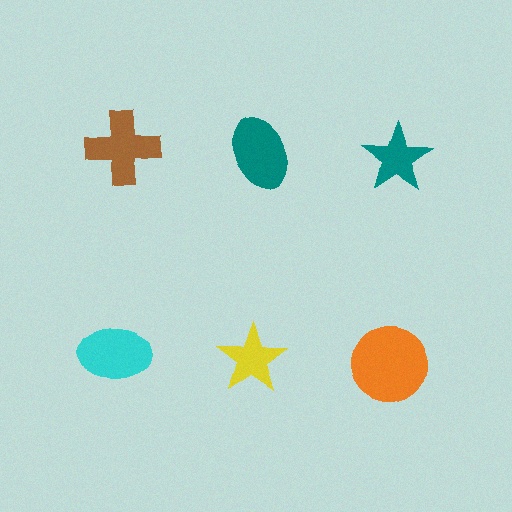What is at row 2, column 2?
A yellow star.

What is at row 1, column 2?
A teal ellipse.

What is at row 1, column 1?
A brown cross.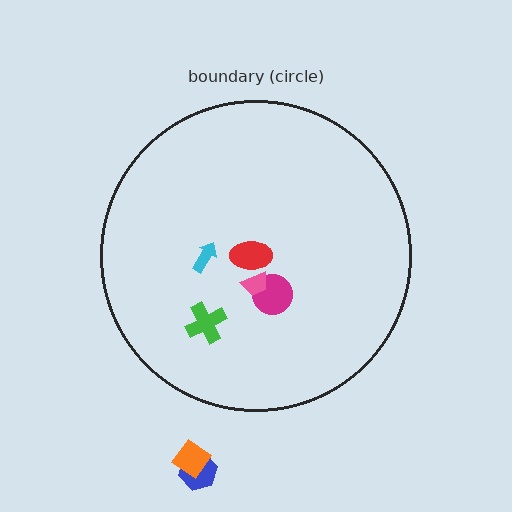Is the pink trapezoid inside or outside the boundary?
Inside.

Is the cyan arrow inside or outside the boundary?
Inside.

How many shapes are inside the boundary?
5 inside, 2 outside.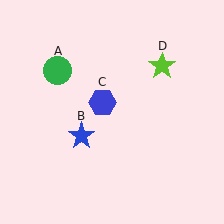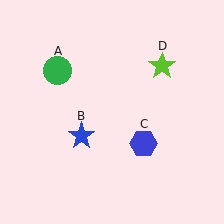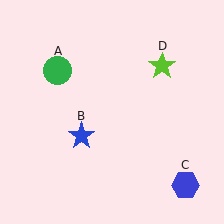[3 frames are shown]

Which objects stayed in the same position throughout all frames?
Green circle (object A) and blue star (object B) and lime star (object D) remained stationary.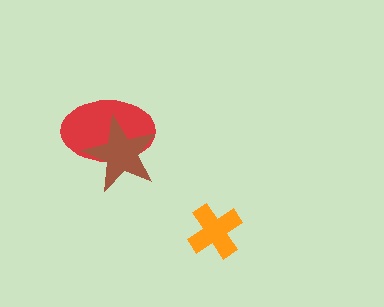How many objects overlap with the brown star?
1 object overlaps with the brown star.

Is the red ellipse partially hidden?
Yes, it is partially covered by another shape.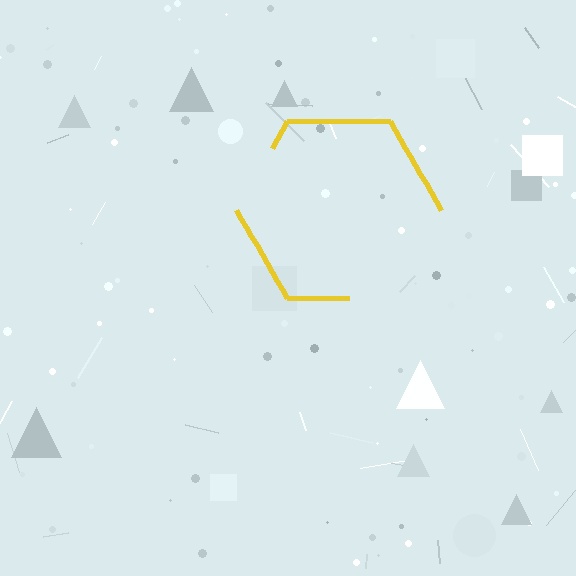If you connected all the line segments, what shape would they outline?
They would outline a hexagon.